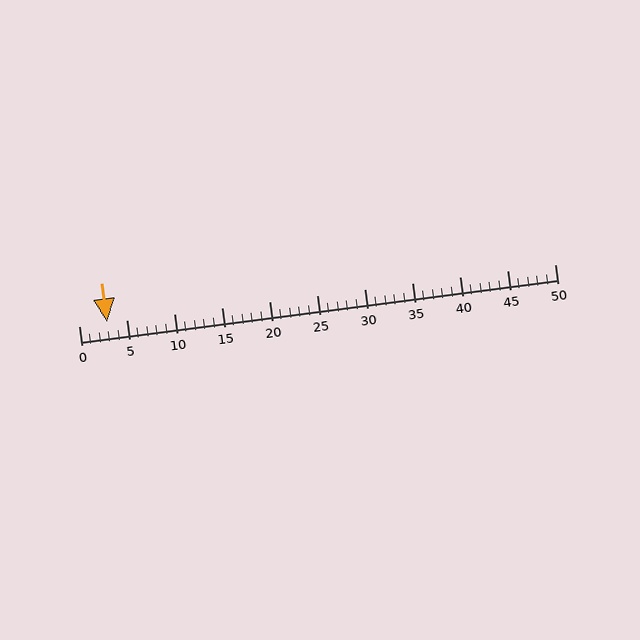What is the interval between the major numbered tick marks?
The major tick marks are spaced 5 units apart.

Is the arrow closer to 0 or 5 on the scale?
The arrow is closer to 5.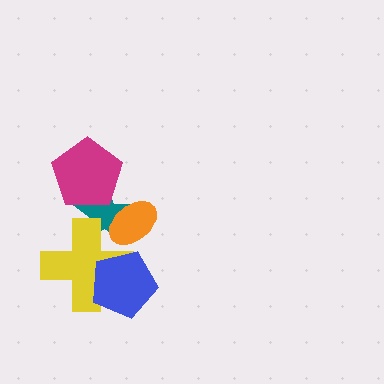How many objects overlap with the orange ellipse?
2 objects overlap with the orange ellipse.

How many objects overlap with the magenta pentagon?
1 object overlaps with the magenta pentagon.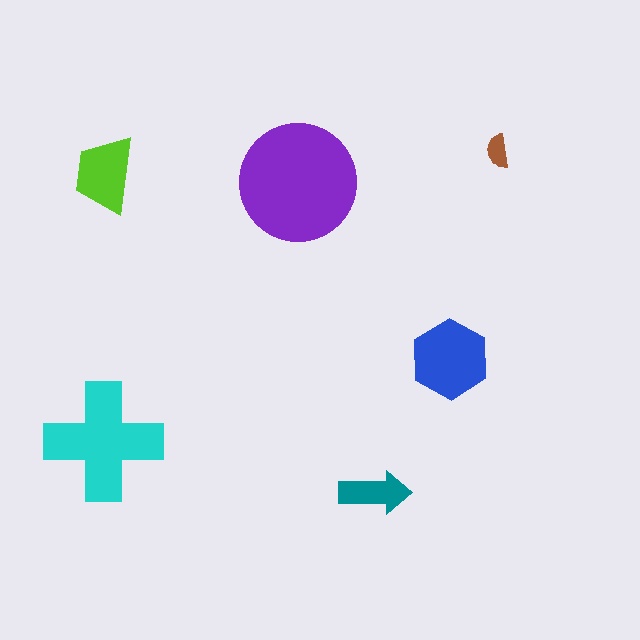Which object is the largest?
The purple circle.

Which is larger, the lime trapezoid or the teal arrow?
The lime trapezoid.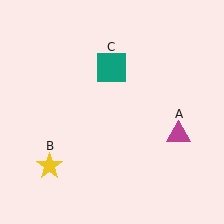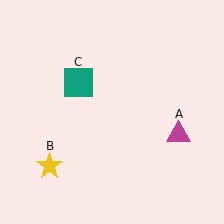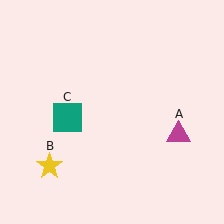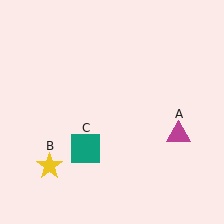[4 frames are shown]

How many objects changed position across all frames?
1 object changed position: teal square (object C).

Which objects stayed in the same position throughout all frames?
Magenta triangle (object A) and yellow star (object B) remained stationary.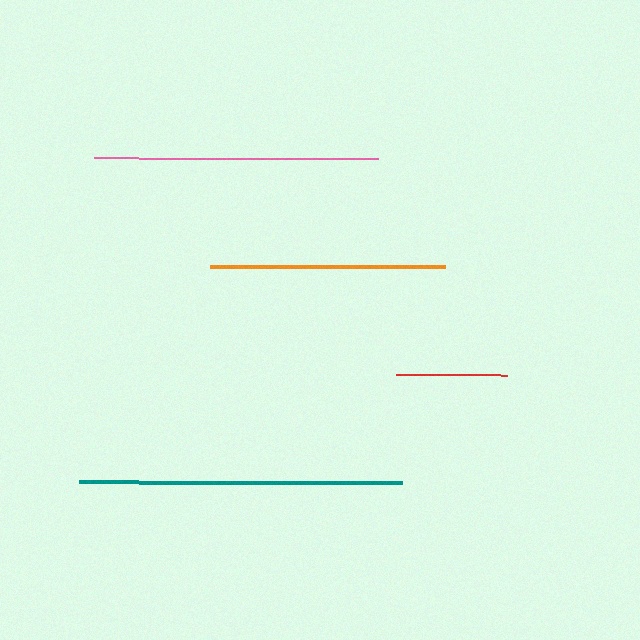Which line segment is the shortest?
The red line is the shortest at approximately 111 pixels.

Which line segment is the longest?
The teal line is the longest at approximately 323 pixels.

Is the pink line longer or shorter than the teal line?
The teal line is longer than the pink line.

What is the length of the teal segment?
The teal segment is approximately 323 pixels long.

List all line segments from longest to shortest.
From longest to shortest: teal, pink, orange, red.